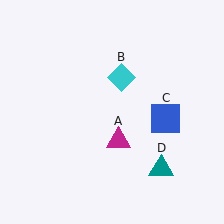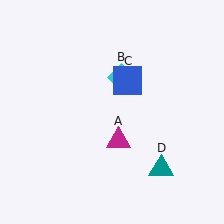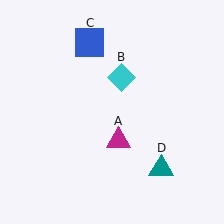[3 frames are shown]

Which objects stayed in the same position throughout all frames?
Magenta triangle (object A) and cyan diamond (object B) and teal triangle (object D) remained stationary.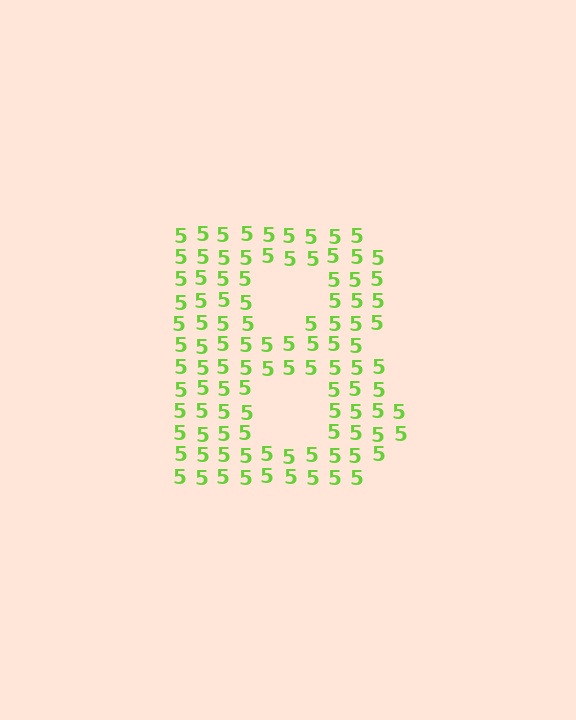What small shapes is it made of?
It is made of small digit 5's.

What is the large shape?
The large shape is the letter B.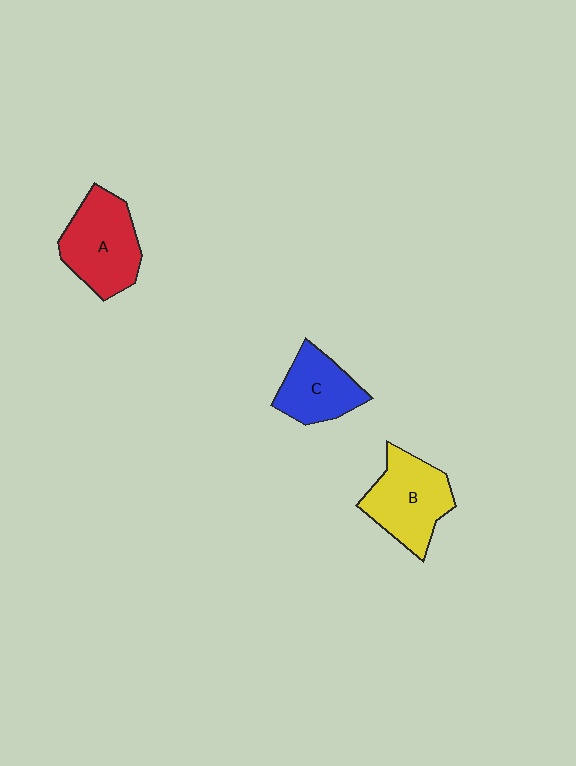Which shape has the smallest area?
Shape C (blue).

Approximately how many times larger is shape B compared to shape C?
Approximately 1.3 times.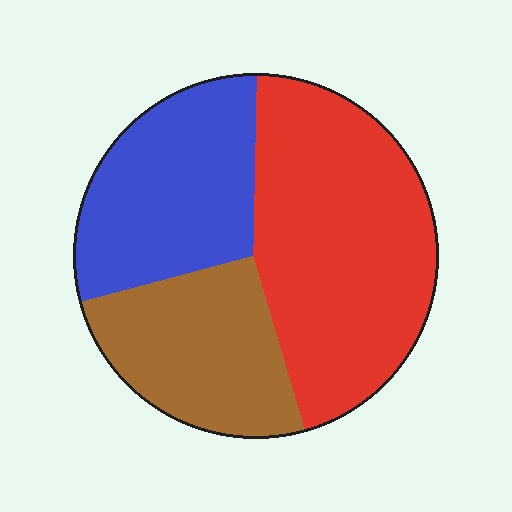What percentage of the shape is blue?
Blue covers 29% of the shape.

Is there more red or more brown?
Red.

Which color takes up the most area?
Red, at roughly 45%.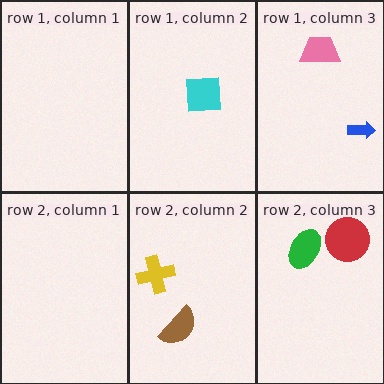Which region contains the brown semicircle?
The row 2, column 2 region.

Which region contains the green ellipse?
The row 2, column 3 region.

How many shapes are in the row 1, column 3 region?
2.